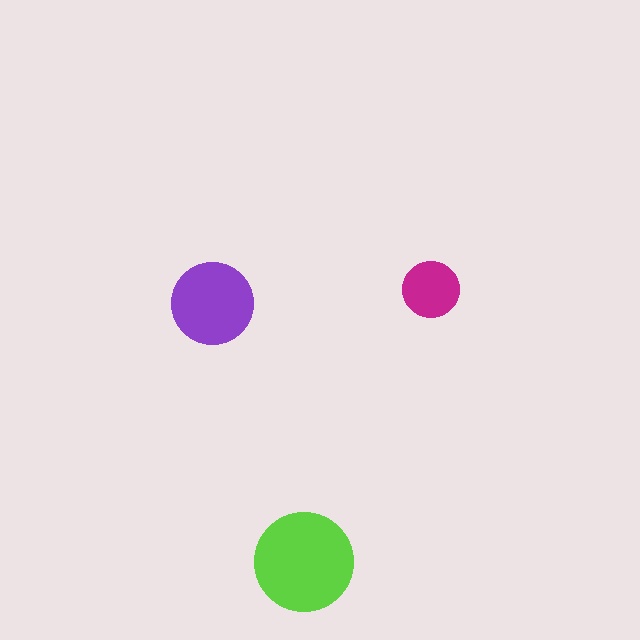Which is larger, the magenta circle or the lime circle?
The lime one.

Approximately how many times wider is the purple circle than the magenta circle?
About 1.5 times wider.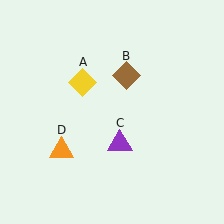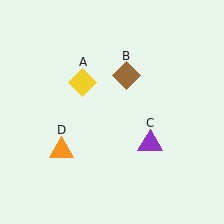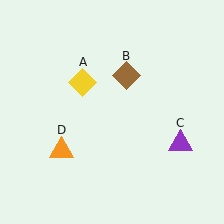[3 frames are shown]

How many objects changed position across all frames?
1 object changed position: purple triangle (object C).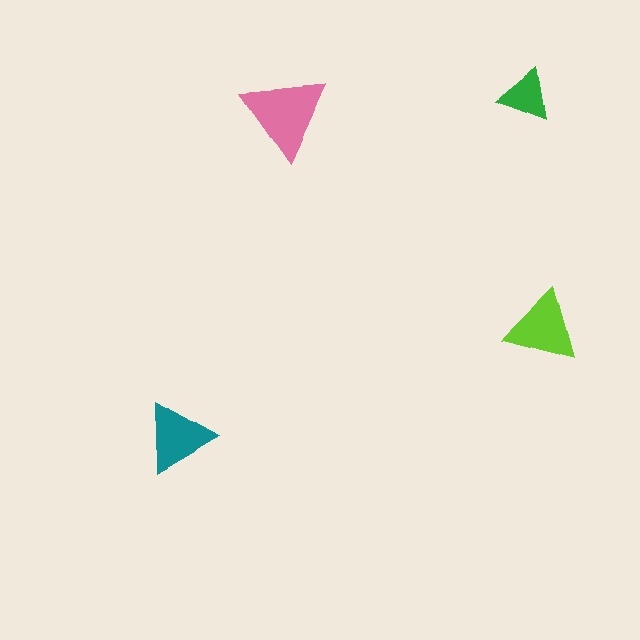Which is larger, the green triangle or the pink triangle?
The pink one.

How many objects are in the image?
There are 4 objects in the image.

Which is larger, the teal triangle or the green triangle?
The teal one.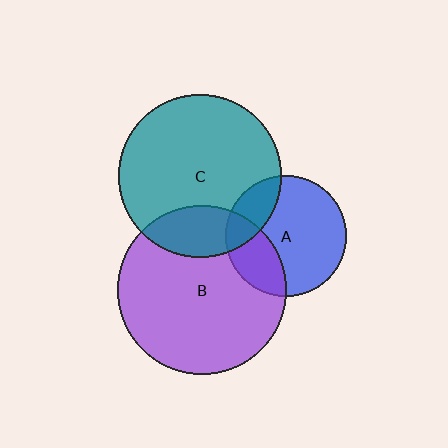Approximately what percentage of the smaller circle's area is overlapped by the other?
Approximately 20%.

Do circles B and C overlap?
Yes.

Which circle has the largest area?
Circle B (purple).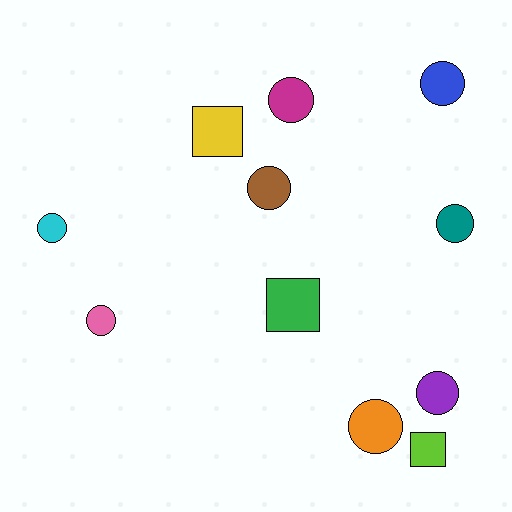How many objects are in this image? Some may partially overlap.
There are 11 objects.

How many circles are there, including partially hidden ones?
There are 8 circles.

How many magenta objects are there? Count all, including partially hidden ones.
There is 1 magenta object.